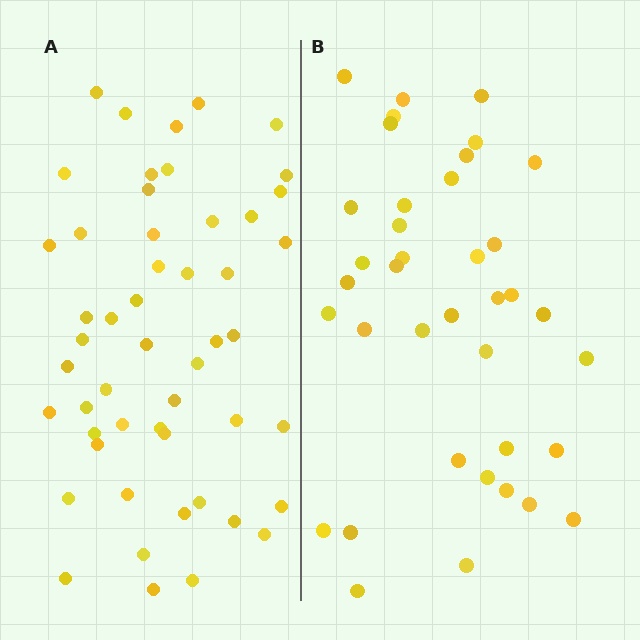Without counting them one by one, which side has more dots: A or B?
Region A (the left region) has more dots.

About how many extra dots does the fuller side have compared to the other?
Region A has approximately 15 more dots than region B.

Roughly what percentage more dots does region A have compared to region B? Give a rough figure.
About 35% more.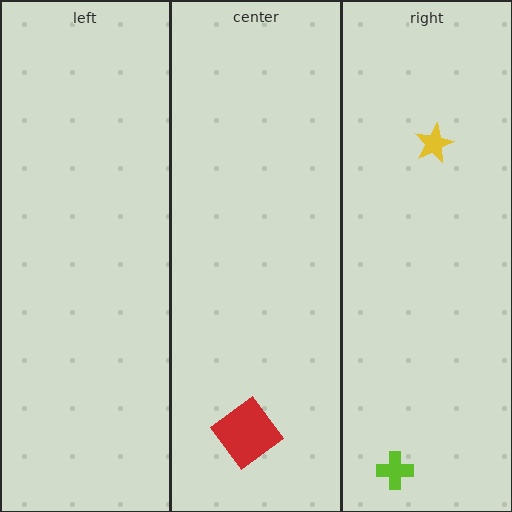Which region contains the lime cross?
The right region.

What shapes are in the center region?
The red diamond.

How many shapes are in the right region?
2.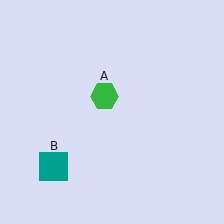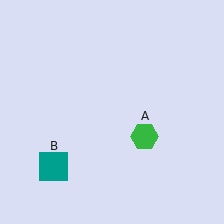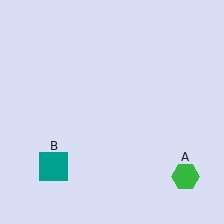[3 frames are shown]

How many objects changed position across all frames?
1 object changed position: green hexagon (object A).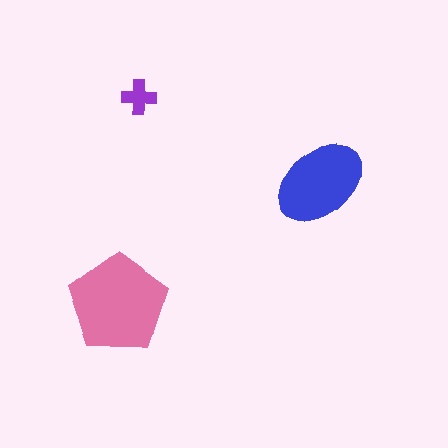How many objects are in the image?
There are 3 objects in the image.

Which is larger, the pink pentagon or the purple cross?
The pink pentagon.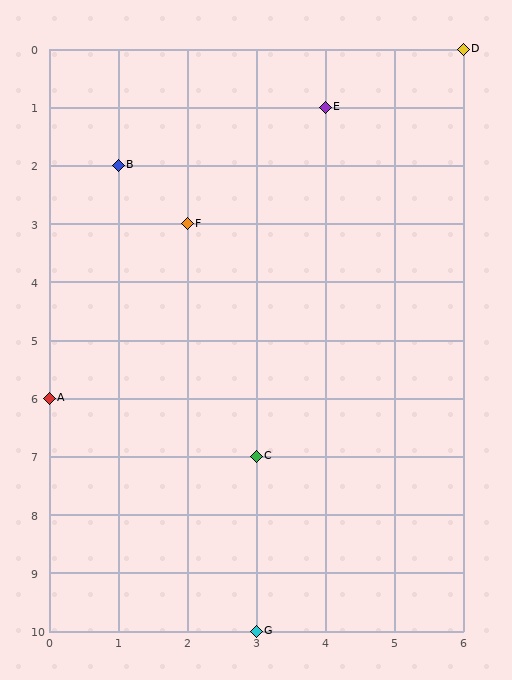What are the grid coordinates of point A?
Point A is at grid coordinates (0, 6).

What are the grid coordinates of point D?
Point D is at grid coordinates (6, 0).